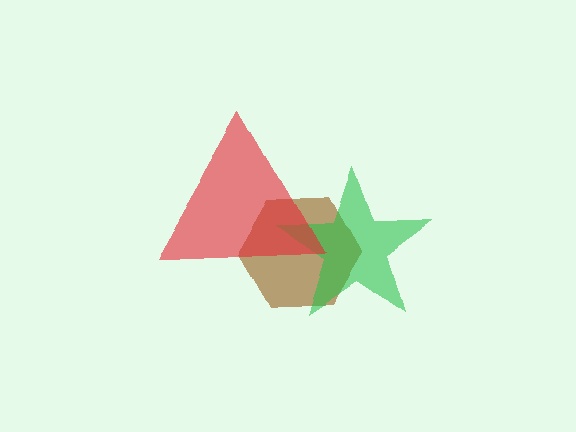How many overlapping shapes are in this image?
There are 3 overlapping shapes in the image.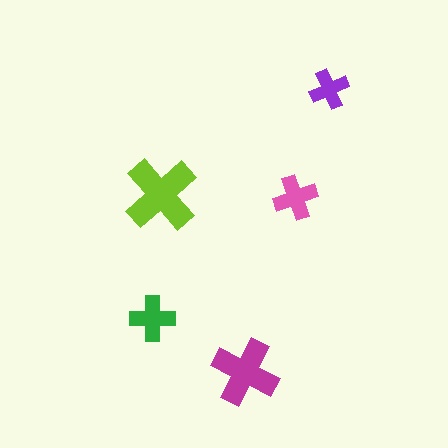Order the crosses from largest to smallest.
the lime one, the magenta one, the green one, the pink one, the purple one.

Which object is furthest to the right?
The purple cross is rightmost.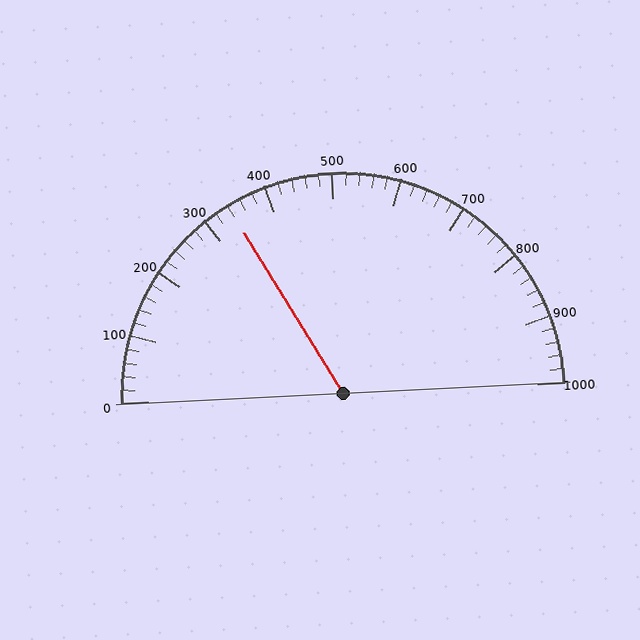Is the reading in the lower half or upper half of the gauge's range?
The reading is in the lower half of the range (0 to 1000).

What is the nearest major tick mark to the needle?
The nearest major tick mark is 300.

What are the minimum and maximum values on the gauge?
The gauge ranges from 0 to 1000.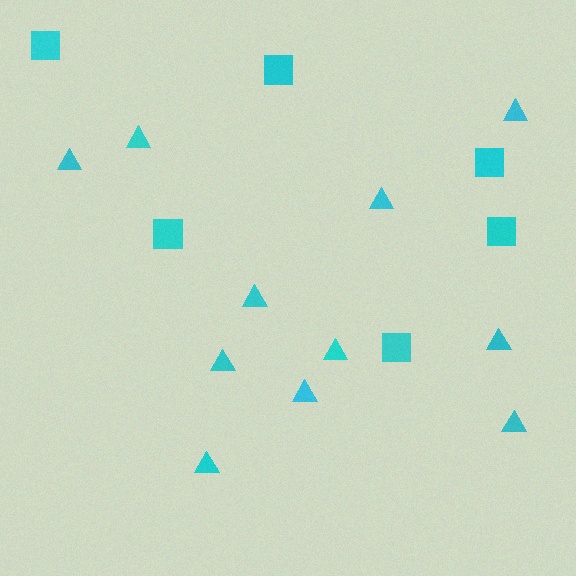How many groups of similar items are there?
There are 2 groups: one group of squares (6) and one group of triangles (11).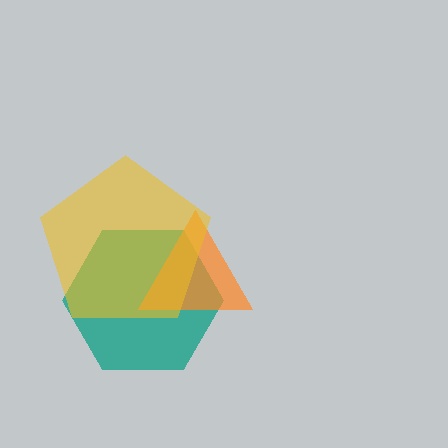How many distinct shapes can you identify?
There are 3 distinct shapes: a teal hexagon, an orange triangle, a yellow pentagon.